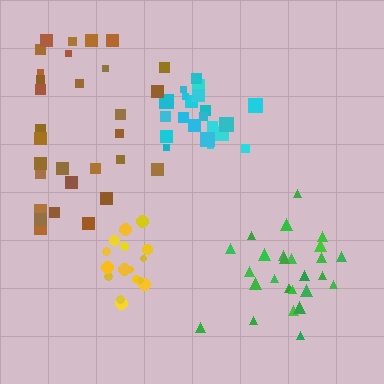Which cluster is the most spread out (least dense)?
Brown.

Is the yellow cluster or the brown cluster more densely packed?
Yellow.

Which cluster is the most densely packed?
Cyan.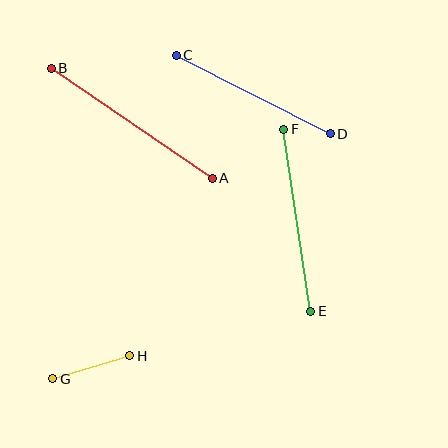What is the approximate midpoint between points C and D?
The midpoint is at approximately (253, 94) pixels.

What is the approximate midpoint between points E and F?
The midpoint is at approximately (297, 220) pixels.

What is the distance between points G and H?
The distance is approximately 80 pixels.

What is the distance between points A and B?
The distance is approximately 195 pixels.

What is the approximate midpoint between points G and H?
The midpoint is at approximately (91, 367) pixels.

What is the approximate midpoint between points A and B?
The midpoint is at approximately (132, 123) pixels.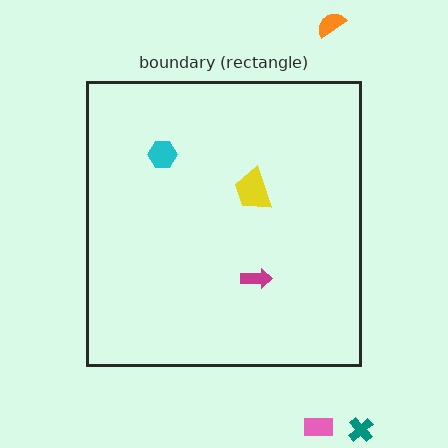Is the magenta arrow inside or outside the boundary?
Inside.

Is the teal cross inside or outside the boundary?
Outside.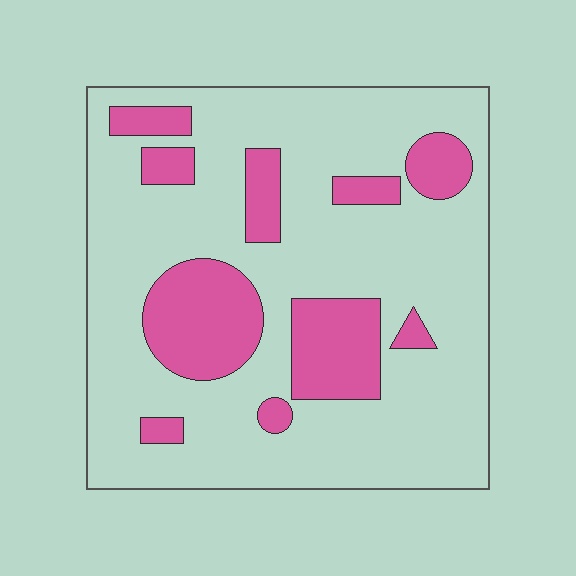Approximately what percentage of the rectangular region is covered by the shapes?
Approximately 25%.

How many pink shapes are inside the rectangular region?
10.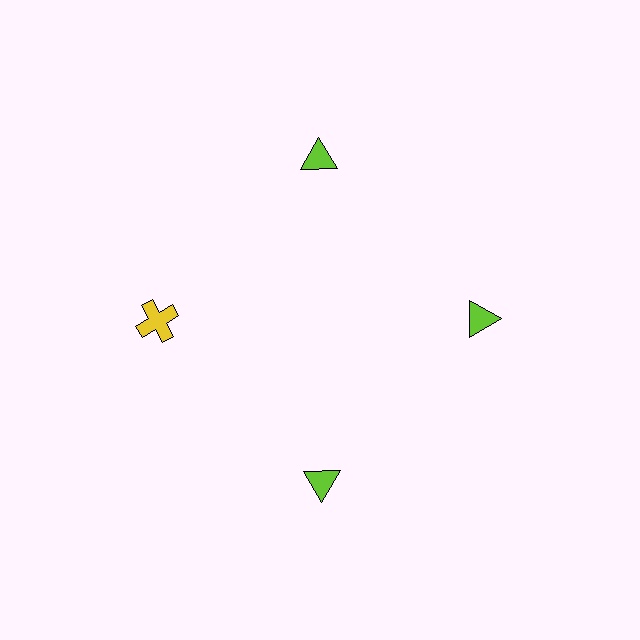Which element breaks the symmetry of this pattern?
The yellow cross at roughly the 9 o'clock position breaks the symmetry. All other shapes are lime triangles.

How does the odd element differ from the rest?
It differs in both color (yellow instead of lime) and shape (cross instead of triangle).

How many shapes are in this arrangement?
There are 4 shapes arranged in a ring pattern.